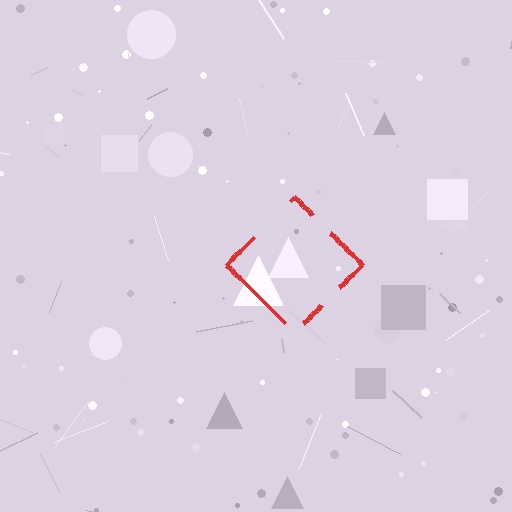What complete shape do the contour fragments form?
The contour fragments form a diamond.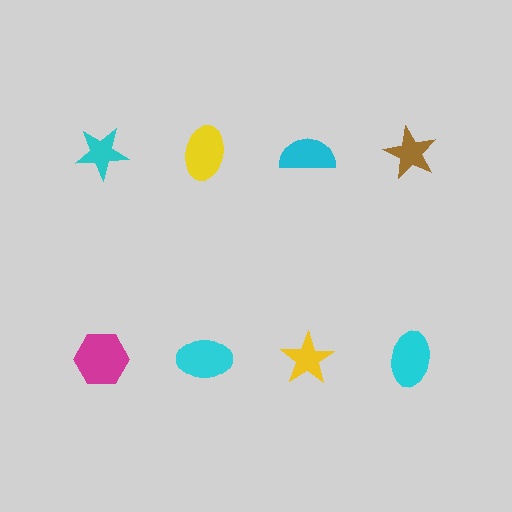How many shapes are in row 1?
4 shapes.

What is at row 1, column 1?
A cyan star.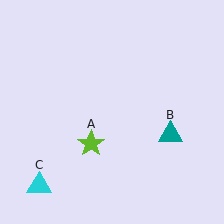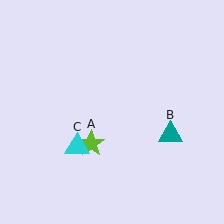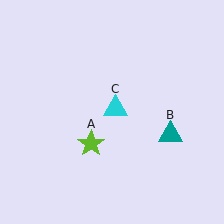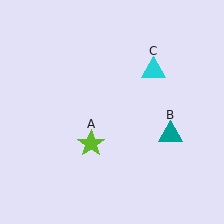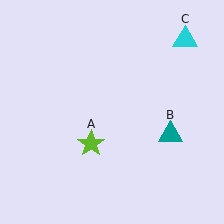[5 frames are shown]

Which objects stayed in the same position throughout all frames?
Lime star (object A) and teal triangle (object B) remained stationary.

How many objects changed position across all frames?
1 object changed position: cyan triangle (object C).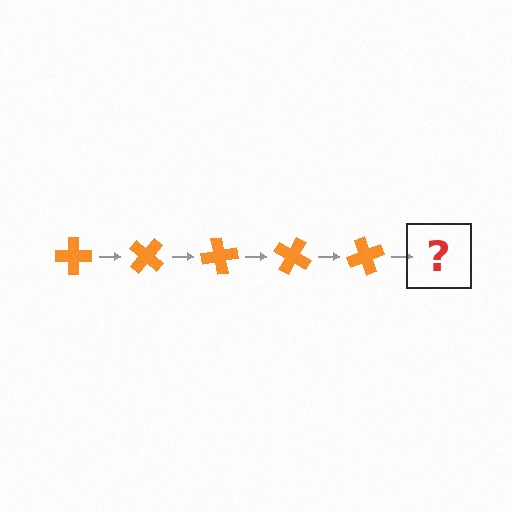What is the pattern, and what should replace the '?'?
The pattern is that the cross rotates 40 degrees each step. The '?' should be an orange cross rotated 200 degrees.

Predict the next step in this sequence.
The next step is an orange cross rotated 200 degrees.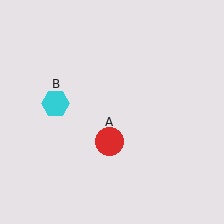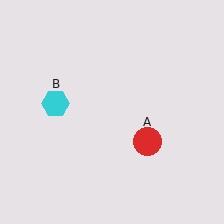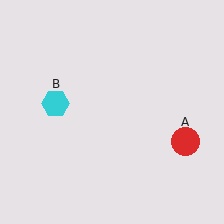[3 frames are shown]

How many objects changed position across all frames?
1 object changed position: red circle (object A).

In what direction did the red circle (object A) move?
The red circle (object A) moved right.